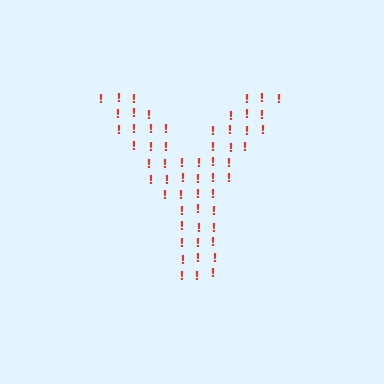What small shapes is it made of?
It is made of small exclamation marks.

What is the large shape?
The large shape is the letter Y.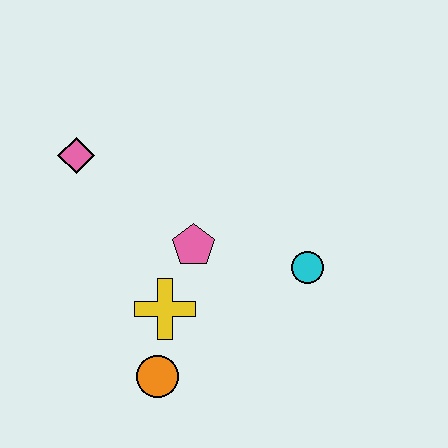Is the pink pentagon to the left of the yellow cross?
No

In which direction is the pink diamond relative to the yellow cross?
The pink diamond is above the yellow cross.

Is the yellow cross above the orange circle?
Yes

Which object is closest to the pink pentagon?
The yellow cross is closest to the pink pentagon.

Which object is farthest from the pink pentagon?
The pink diamond is farthest from the pink pentagon.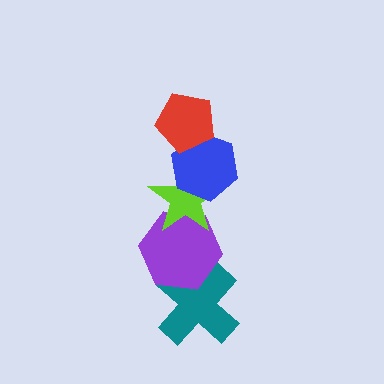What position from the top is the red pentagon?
The red pentagon is 1st from the top.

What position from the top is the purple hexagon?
The purple hexagon is 4th from the top.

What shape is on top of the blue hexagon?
The red pentagon is on top of the blue hexagon.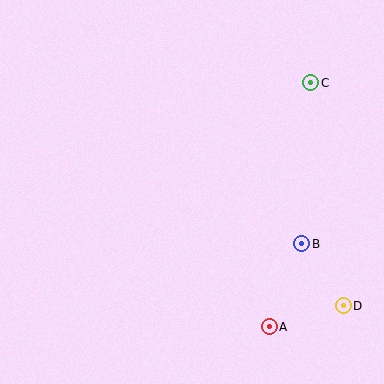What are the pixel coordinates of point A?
Point A is at (269, 327).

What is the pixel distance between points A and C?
The distance between A and C is 247 pixels.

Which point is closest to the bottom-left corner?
Point A is closest to the bottom-left corner.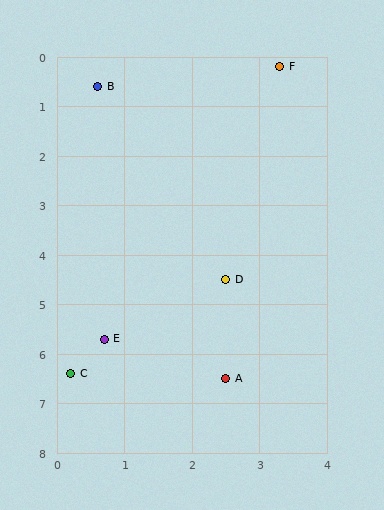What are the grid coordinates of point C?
Point C is at approximately (0.2, 6.4).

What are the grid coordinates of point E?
Point E is at approximately (0.7, 5.7).